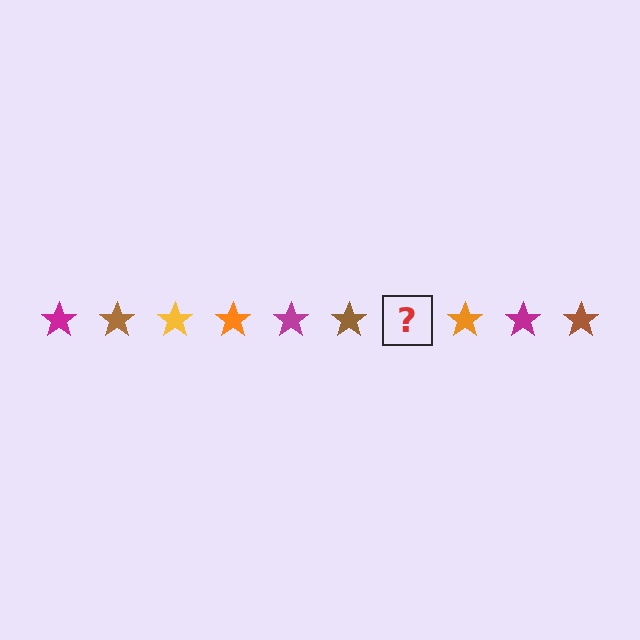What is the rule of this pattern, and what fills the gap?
The rule is that the pattern cycles through magenta, brown, yellow, orange stars. The gap should be filled with a yellow star.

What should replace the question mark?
The question mark should be replaced with a yellow star.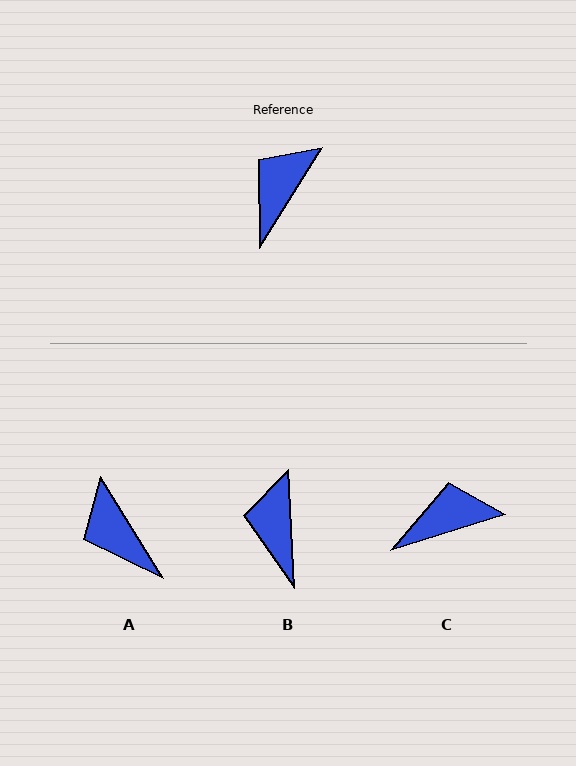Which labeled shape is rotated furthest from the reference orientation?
A, about 64 degrees away.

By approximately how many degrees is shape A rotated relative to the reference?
Approximately 64 degrees counter-clockwise.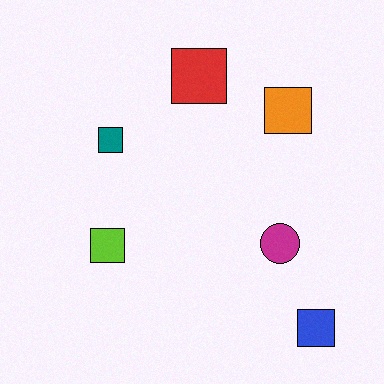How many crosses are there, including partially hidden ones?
There are no crosses.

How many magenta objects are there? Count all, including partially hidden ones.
There is 1 magenta object.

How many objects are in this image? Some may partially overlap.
There are 6 objects.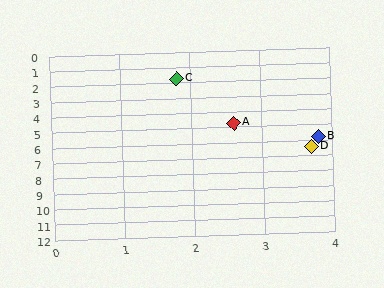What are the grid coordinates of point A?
Point A is at approximately (2.6, 4.7).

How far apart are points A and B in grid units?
Points A and B are about 1.6 grid units apart.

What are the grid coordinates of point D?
Point D is at approximately (3.7, 6.4).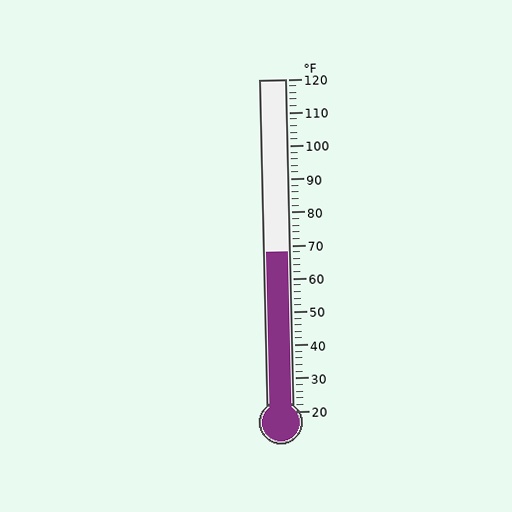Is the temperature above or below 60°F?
The temperature is above 60°F.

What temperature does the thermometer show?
The thermometer shows approximately 68°F.